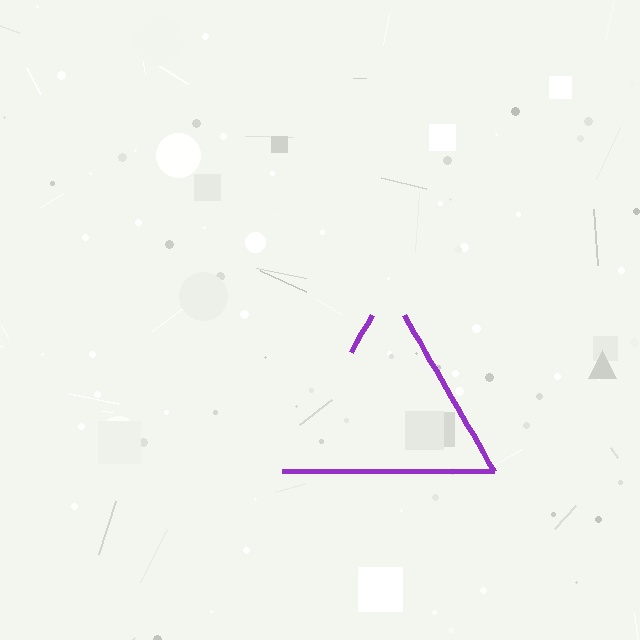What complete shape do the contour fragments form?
The contour fragments form a triangle.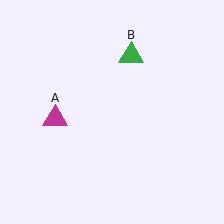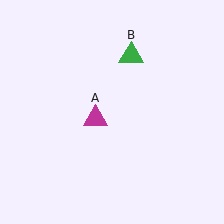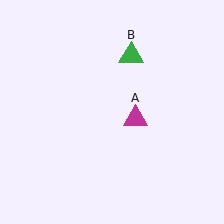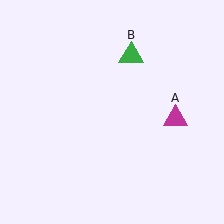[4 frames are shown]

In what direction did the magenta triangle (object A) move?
The magenta triangle (object A) moved right.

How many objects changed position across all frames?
1 object changed position: magenta triangle (object A).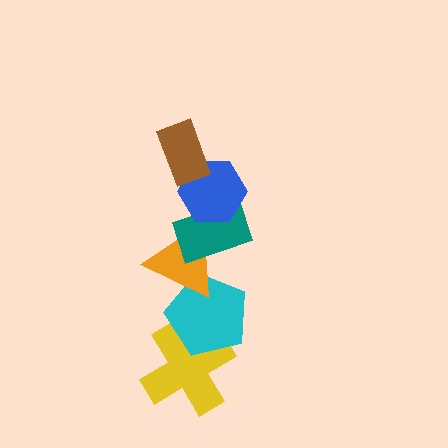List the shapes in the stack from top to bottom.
From top to bottom: the brown rectangle, the blue hexagon, the teal rectangle, the orange triangle, the cyan pentagon, the yellow cross.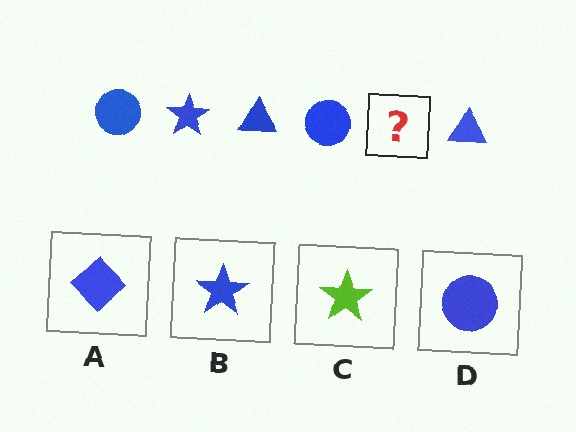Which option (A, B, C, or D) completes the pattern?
B.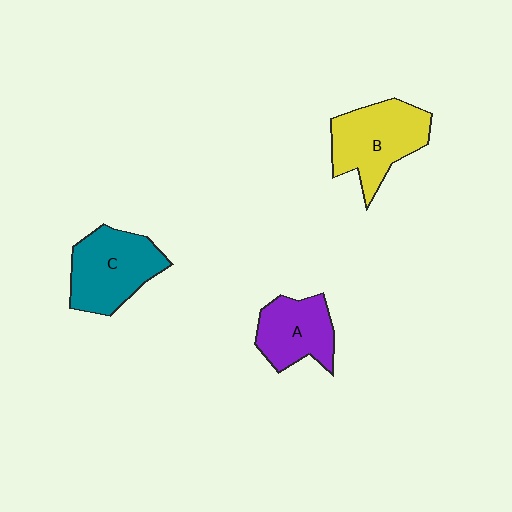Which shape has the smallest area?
Shape A (purple).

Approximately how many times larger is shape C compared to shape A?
Approximately 1.3 times.